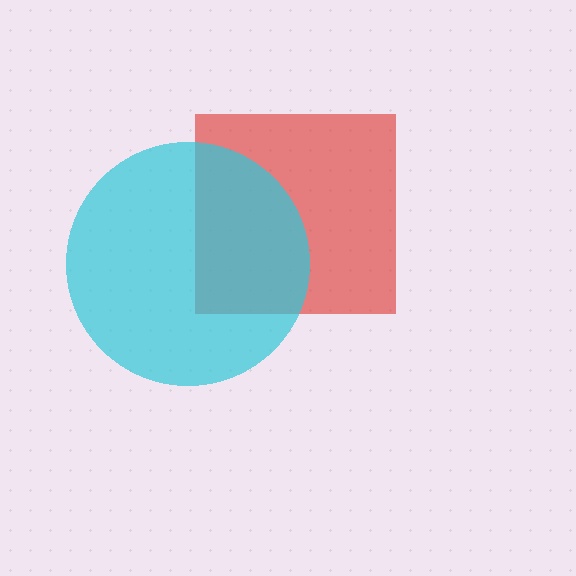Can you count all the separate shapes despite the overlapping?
Yes, there are 2 separate shapes.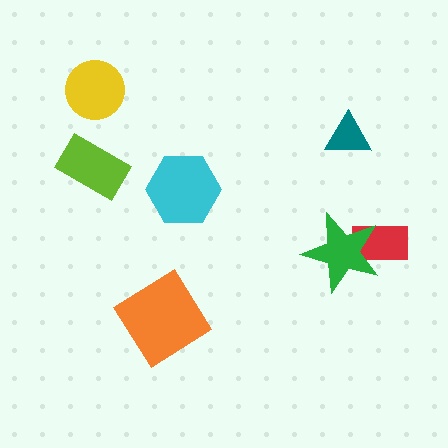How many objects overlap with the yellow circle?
0 objects overlap with the yellow circle.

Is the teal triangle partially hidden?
No, no other shape covers it.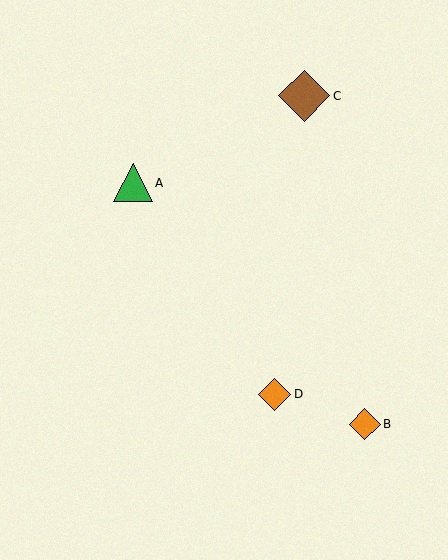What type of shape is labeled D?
Shape D is an orange diamond.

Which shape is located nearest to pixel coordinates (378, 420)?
The orange diamond (labeled B) at (365, 424) is nearest to that location.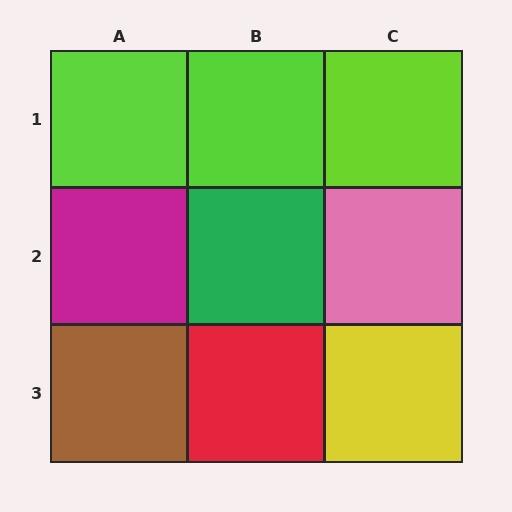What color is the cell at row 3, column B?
Red.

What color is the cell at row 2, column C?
Pink.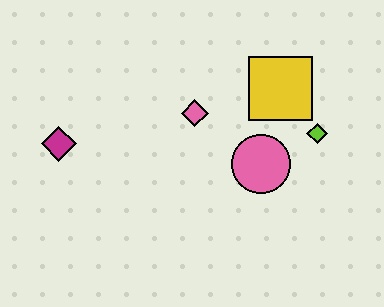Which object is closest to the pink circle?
The lime diamond is closest to the pink circle.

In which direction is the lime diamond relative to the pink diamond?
The lime diamond is to the right of the pink diamond.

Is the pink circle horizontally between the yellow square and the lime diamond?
No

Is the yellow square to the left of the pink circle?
No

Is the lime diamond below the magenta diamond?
No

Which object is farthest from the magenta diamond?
The lime diamond is farthest from the magenta diamond.